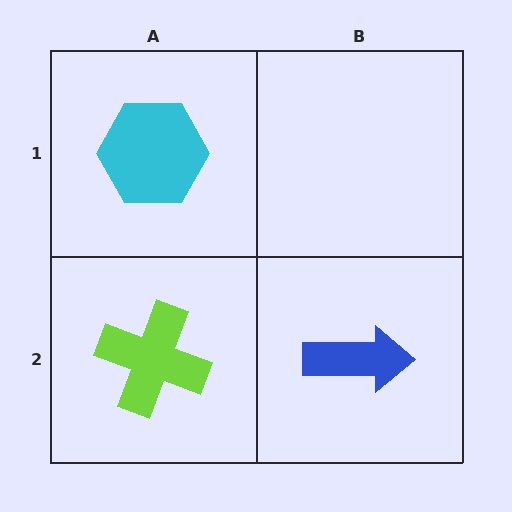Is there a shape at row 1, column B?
No, that cell is empty.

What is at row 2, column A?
A lime cross.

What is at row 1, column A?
A cyan hexagon.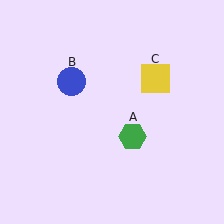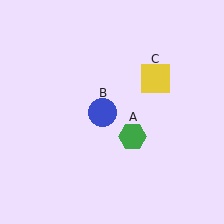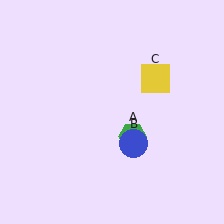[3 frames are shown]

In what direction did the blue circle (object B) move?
The blue circle (object B) moved down and to the right.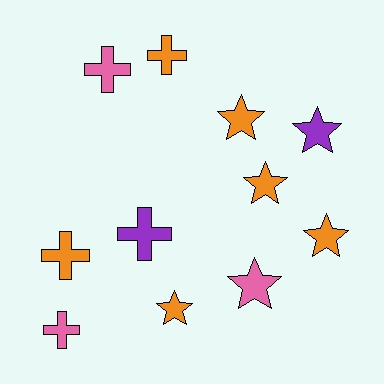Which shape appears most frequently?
Star, with 6 objects.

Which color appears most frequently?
Orange, with 6 objects.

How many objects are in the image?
There are 11 objects.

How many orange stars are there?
There are 4 orange stars.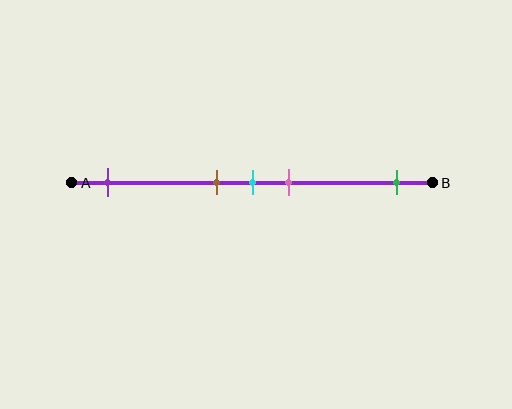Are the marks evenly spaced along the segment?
No, the marks are not evenly spaced.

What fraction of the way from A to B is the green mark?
The green mark is approximately 90% (0.9) of the way from A to B.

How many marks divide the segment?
There are 5 marks dividing the segment.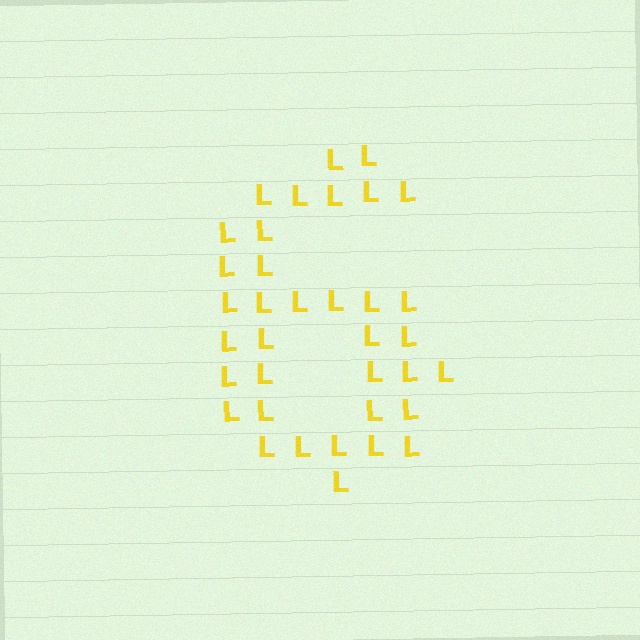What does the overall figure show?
The overall figure shows the digit 6.